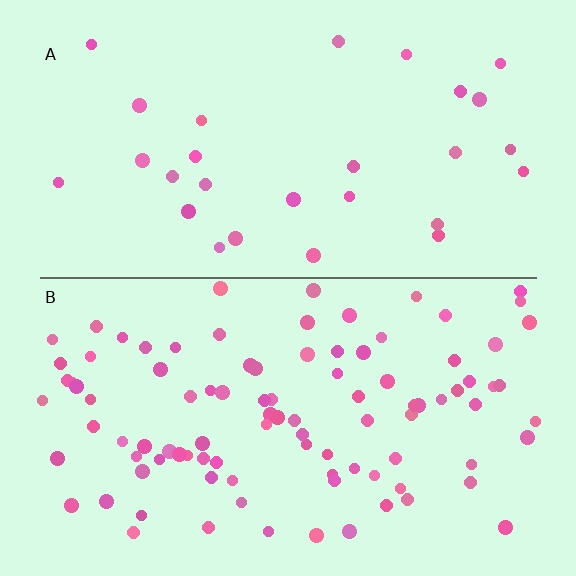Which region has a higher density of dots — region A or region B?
B (the bottom).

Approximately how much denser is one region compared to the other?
Approximately 3.4× — region B over region A.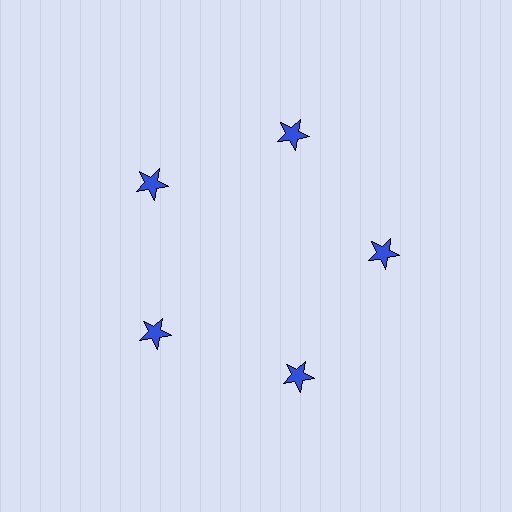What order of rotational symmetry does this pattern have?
This pattern has 5-fold rotational symmetry.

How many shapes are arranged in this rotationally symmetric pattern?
There are 5 shapes, arranged in 5 groups of 1.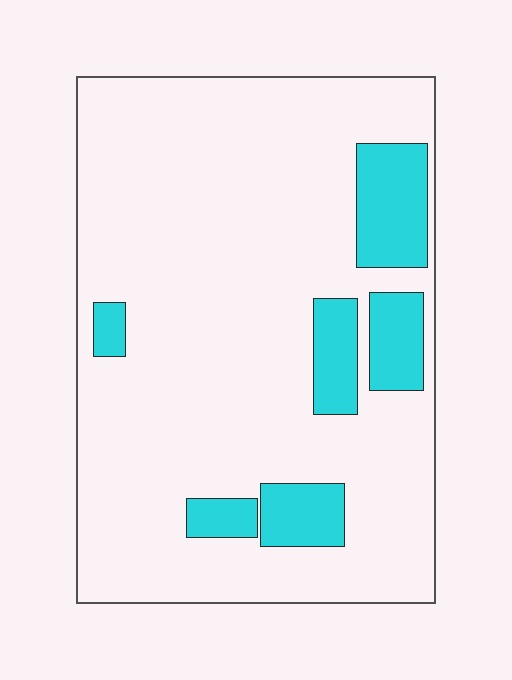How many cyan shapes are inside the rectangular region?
6.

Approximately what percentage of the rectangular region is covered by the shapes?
Approximately 15%.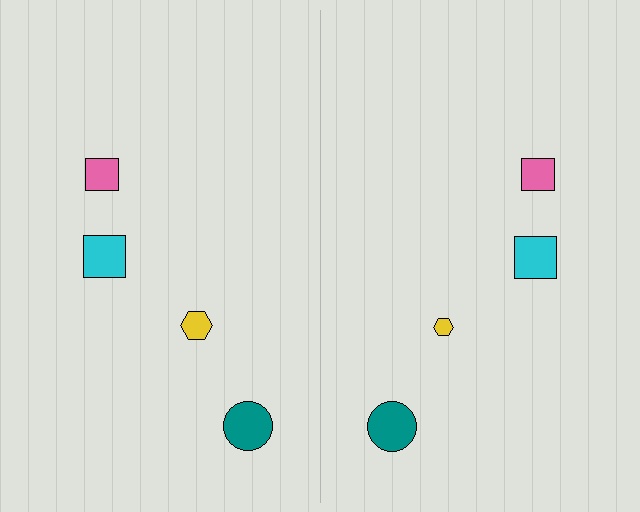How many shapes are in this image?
There are 8 shapes in this image.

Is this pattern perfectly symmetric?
No, the pattern is not perfectly symmetric. The yellow hexagon on the right side has a different size than its mirror counterpart.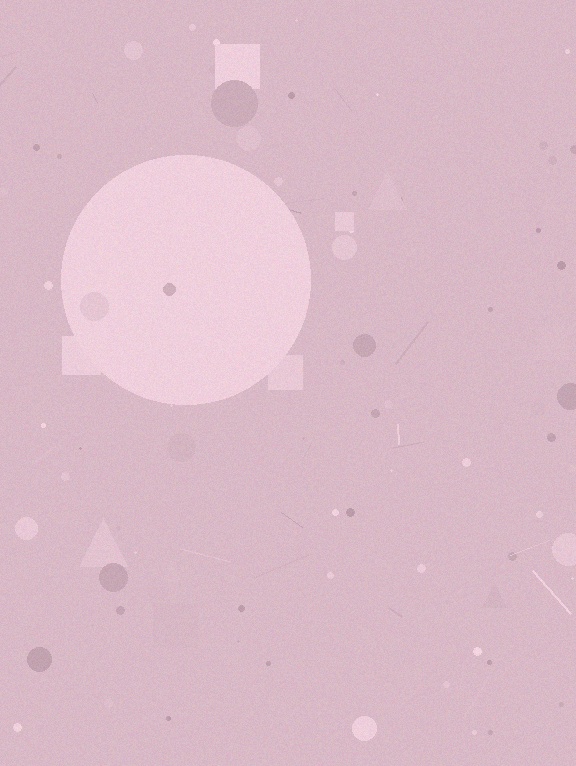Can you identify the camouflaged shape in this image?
The camouflaged shape is a circle.